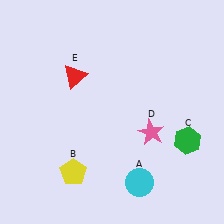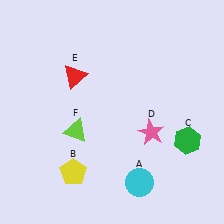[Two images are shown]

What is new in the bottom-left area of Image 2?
A lime triangle (F) was added in the bottom-left area of Image 2.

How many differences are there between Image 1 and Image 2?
There is 1 difference between the two images.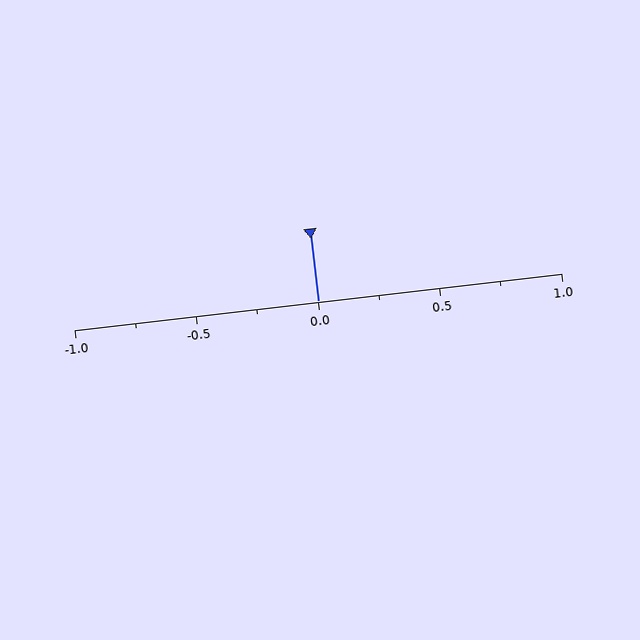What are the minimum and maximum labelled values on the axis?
The axis runs from -1.0 to 1.0.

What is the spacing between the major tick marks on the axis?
The major ticks are spaced 0.5 apart.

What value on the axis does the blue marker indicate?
The marker indicates approximately 0.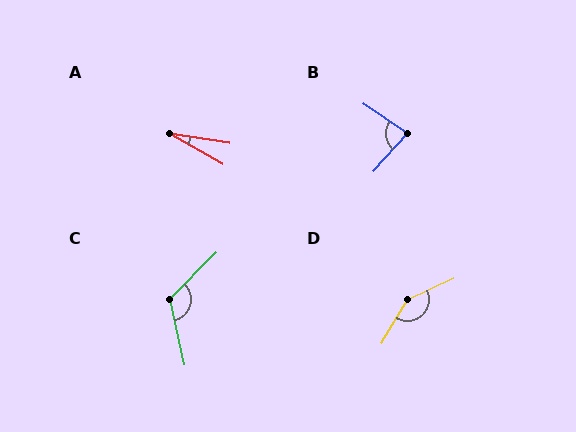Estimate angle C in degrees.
Approximately 122 degrees.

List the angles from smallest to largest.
A (21°), B (82°), C (122°), D (146°).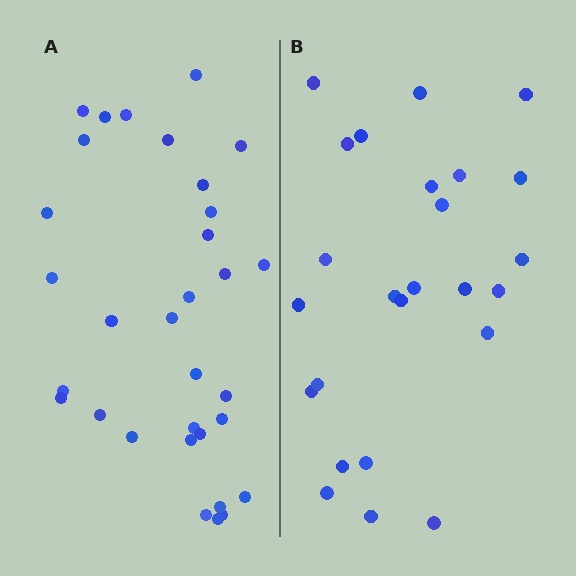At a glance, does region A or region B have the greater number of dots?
Region A (the left region) has more dots.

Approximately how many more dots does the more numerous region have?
Region A has roughly 8 or so more dots than region B.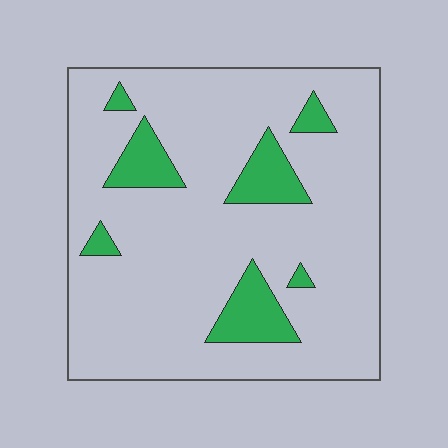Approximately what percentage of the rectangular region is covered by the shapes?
Approximately 15%.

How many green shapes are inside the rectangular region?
7.